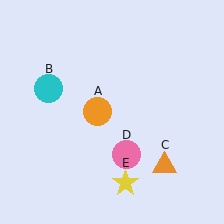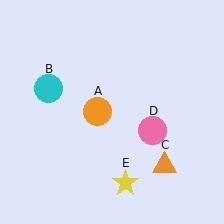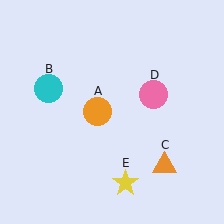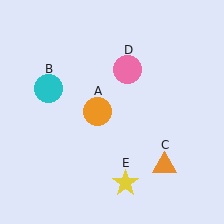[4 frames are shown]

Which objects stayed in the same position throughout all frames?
Orange circle (object A) and cyan circle (object B) and orange triangle (object C) and yellow star (object E) remained stationary.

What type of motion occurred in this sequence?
The pink circle (object D) rotated counterclockwise around the center of the scene.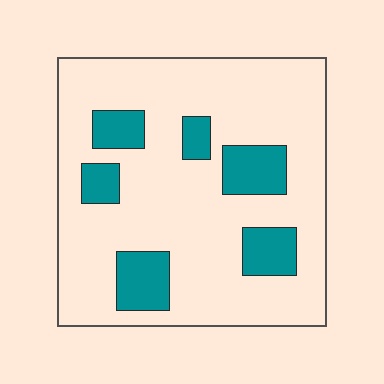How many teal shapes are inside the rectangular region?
6.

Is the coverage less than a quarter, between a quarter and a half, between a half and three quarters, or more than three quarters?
Less than a quarter.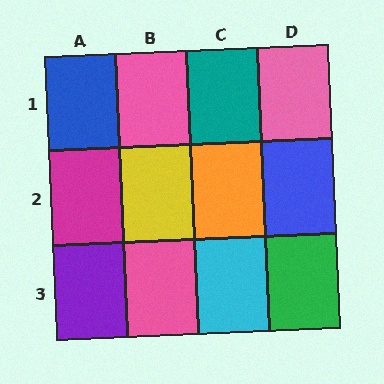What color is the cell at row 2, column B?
Yellow.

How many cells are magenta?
1 cell is magenta.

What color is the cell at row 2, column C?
Orange.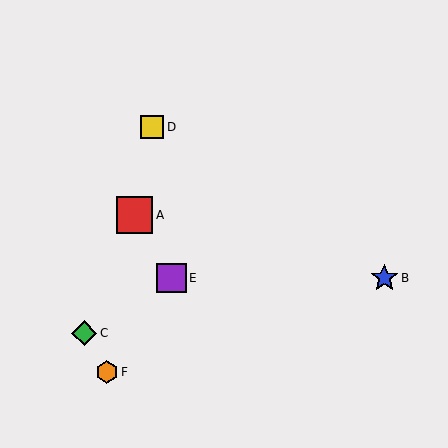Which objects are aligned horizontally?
Objects B, E are aligned horizontally.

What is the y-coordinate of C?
Object C is at y≈333.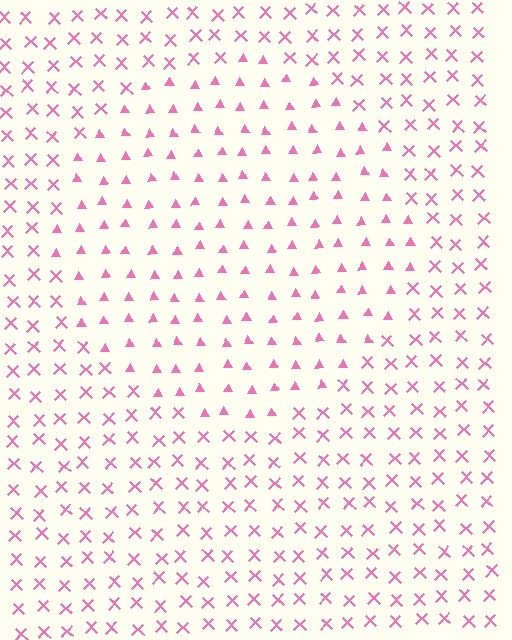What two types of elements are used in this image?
The image uses triangles inside the circle region and X marks outside it.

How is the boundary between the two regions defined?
The boundary is defined by a change in element shape: triangles inside vs. X marks outside. All elements share the same color and spacing.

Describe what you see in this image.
The image is filled with small pink elements arranged in a uniform grid. A circle-shaped region contains triangles, while the surrounding area contains X marks. The boundary is defined purely by the change in element shape.